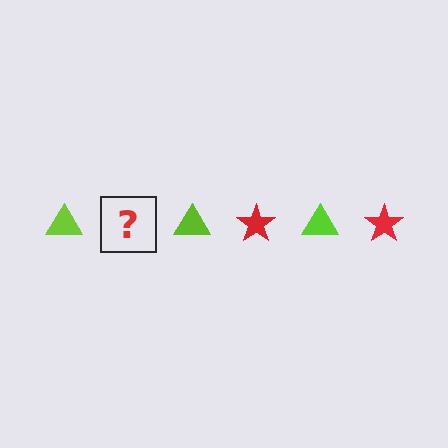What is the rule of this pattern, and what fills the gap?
The rule is that the pattern alternates between lime triangle and red star. The gap should be filled with a red star.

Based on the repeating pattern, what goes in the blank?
The blank should be a red star.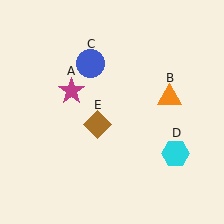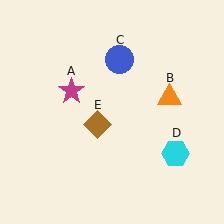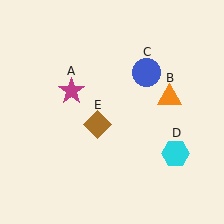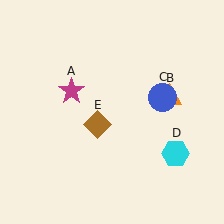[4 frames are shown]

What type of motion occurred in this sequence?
The blue circle (object C) rotated clockwise around the center of the scene.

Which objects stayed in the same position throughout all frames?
Magenta star (object A) and orange triangle (object B) and cyan hexagon (object D) and brown diamond (object E) remained stationary.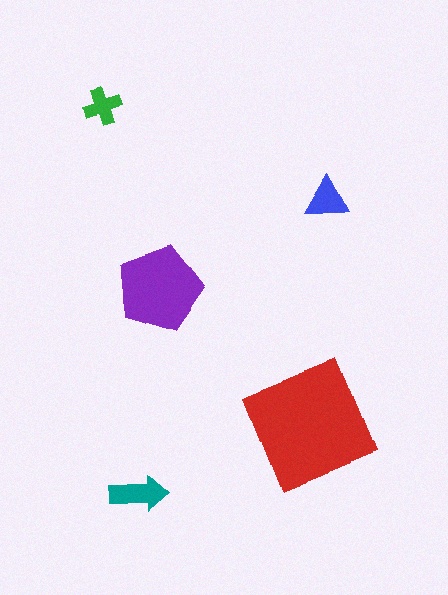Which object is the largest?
The red square.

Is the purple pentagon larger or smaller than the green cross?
Larger.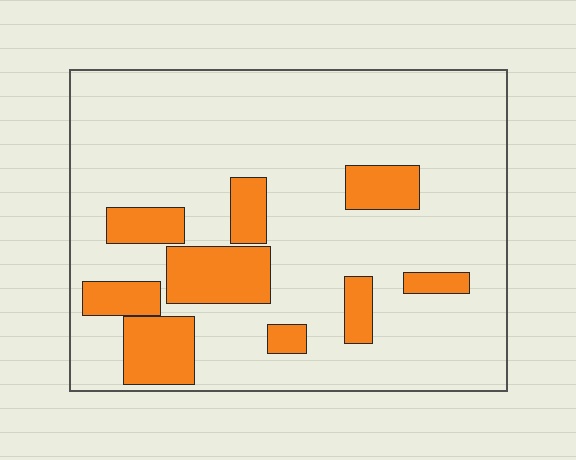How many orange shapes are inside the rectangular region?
9.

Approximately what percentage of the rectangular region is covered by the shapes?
Approximately 20%.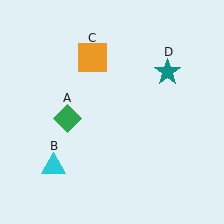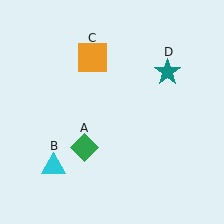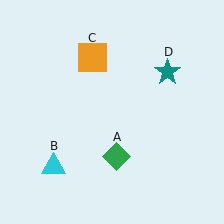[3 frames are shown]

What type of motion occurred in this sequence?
The green diamond (object A) rotated counterclockwise around the center of the scene.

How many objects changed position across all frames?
1 object changed position: green diamond (object A).